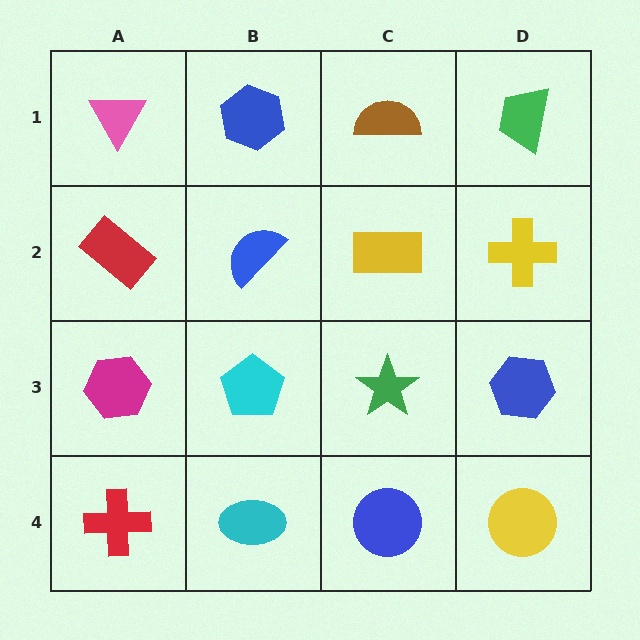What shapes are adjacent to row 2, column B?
A blue hexagon (row 1, column B), a cyan pentagon (row 3, column B), a red rectangle (row 2, column A), a yellow rectangle (row 2, column C).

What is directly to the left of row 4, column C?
A cyan ellipse.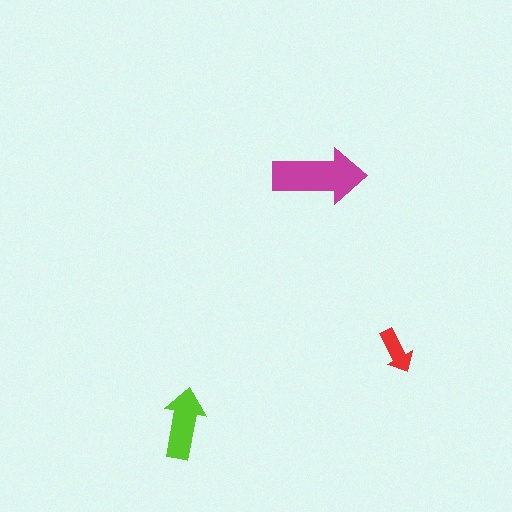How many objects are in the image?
There are 3 objects in the image.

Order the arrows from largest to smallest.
the magenta one, the lime one, the red one.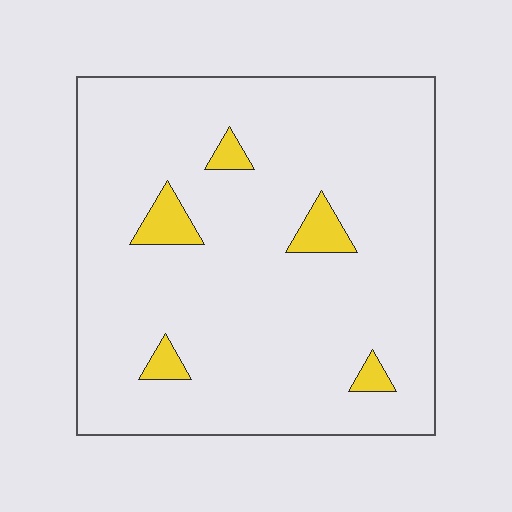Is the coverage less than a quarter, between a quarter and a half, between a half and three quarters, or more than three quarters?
Less than a quarter.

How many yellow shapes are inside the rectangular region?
5.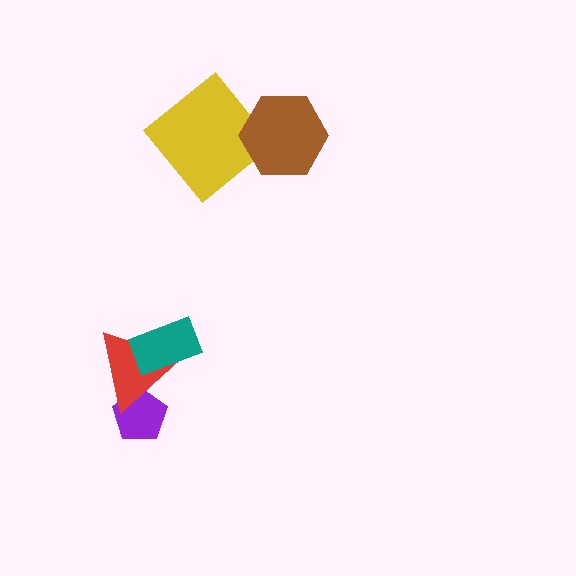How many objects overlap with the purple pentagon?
1 object overlaps with the purple pentagon.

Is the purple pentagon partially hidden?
Yes, it is partially covered by another shape.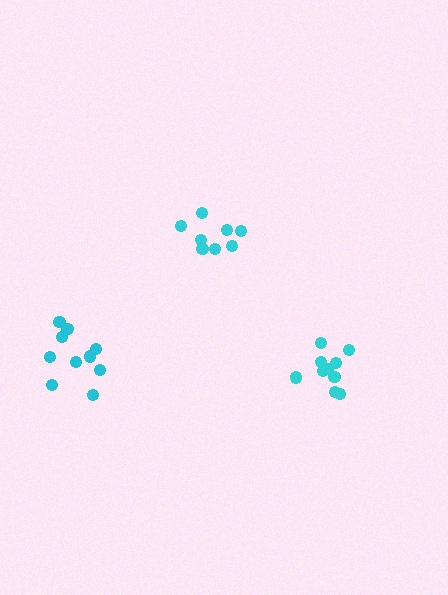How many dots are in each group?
Group 1: 8 dots, Group 2: 10 dots, Group 3: 11 dots (29 total).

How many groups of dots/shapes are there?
There are 3 groups.